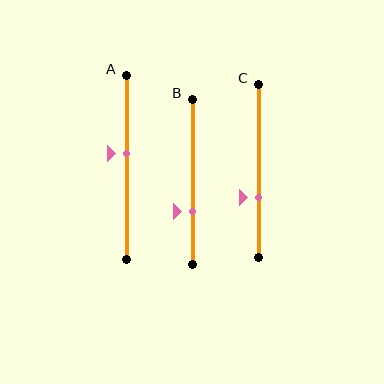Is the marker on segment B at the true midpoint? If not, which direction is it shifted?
No, the marker on segment B is shifted downward by about 18% of the segment length.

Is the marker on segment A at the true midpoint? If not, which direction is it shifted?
No, the marker on segment A is shifted upward by about 8% of the segment length.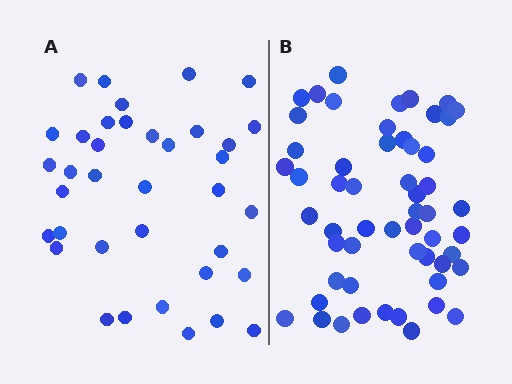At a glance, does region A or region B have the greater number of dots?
Region B (the right region) has more dots.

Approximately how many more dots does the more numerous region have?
Region B has approximately 20 more dots than region A.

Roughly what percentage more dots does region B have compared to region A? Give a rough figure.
About 50% more.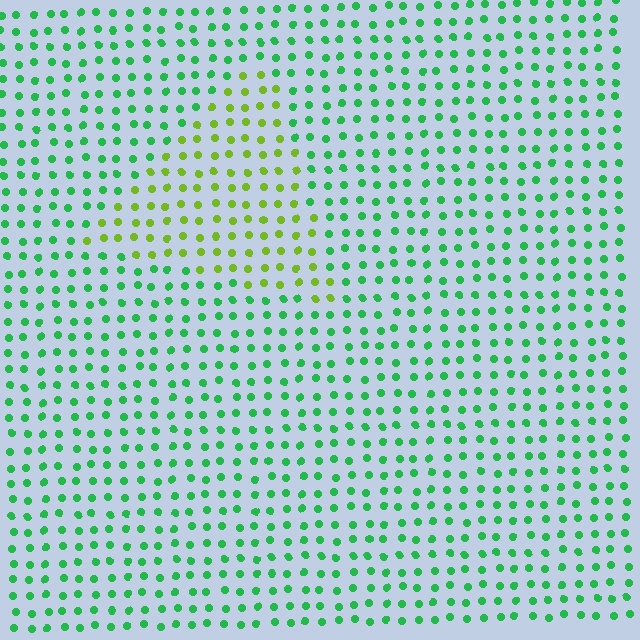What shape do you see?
I see a triangle.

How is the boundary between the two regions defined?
The boundary is defined purely by a slight shift in hue (about 48 degrees). Spacing, size, and orientation are identical on both sides.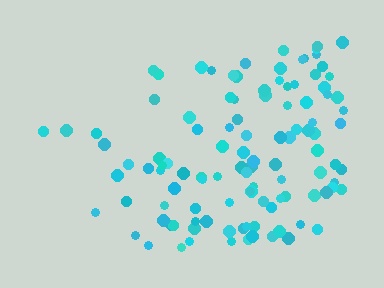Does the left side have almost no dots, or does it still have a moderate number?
Still a moderate number, just noticeably fewer than the right.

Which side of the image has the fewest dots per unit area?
The left.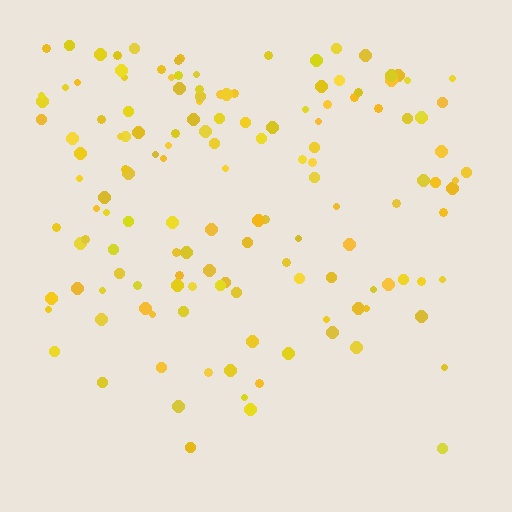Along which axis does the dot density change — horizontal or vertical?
Vertical.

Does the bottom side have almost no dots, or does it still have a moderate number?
Still a moderate number, just noticeably fewer than the top.